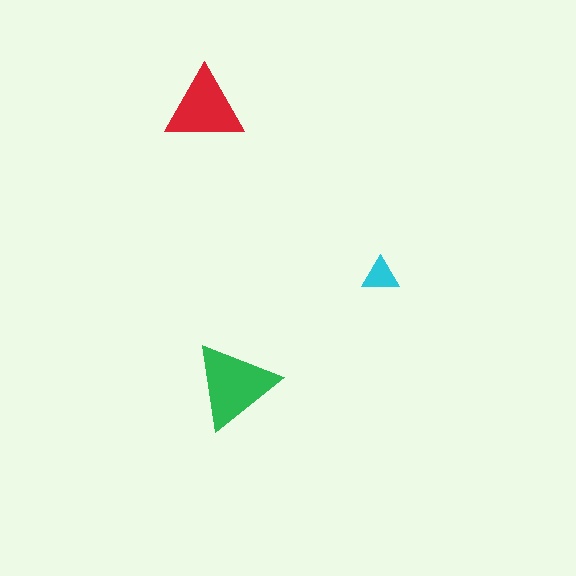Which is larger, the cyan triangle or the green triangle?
The green one.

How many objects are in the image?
There are 3 objects in the image.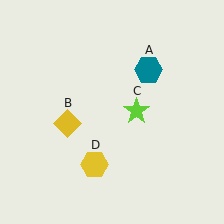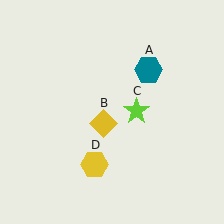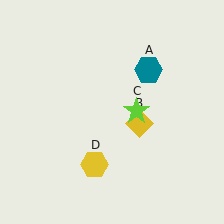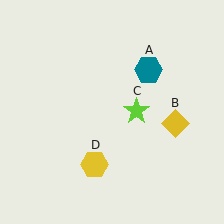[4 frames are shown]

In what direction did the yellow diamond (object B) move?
The yellow diamond (object B) moved right.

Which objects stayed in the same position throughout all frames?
Teal hexagon (object A) and lime star (object C) and yellow hexagon (object D) remained stationary.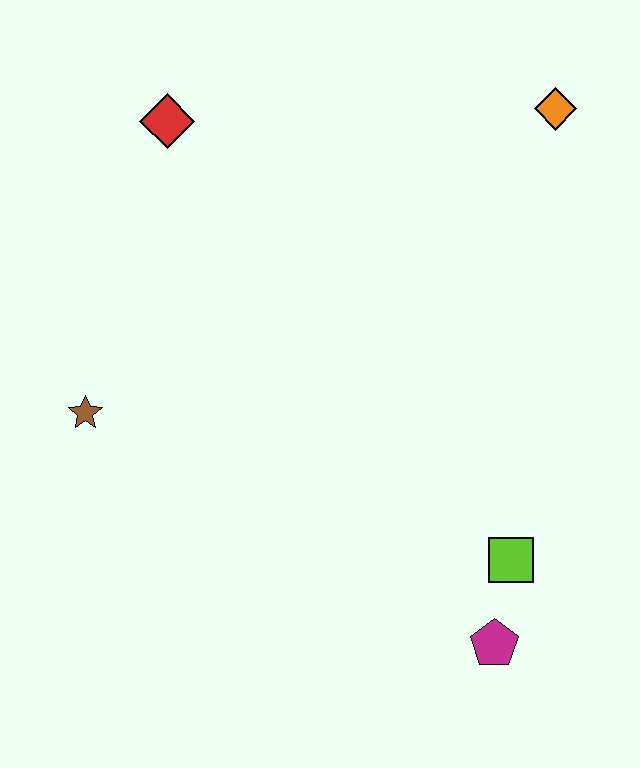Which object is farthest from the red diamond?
The magenta pentagon is farthest from the red diamond.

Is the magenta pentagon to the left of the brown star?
No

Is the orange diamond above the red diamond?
Yes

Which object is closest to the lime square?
The magenta pentagon is closest to the lime square.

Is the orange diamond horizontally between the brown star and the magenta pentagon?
No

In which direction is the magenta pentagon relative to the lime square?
The magenta pentagon is below the lime square.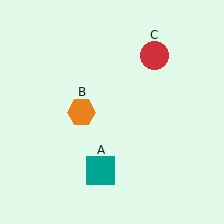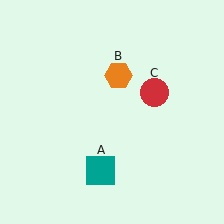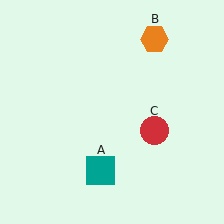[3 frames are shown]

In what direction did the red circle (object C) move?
The red circle (object C) moved down.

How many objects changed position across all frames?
2 objects changed position: orange hexagon (object B), red circle (object C).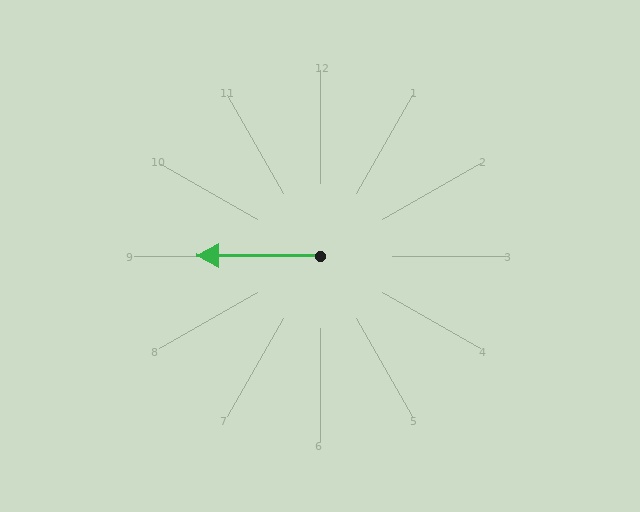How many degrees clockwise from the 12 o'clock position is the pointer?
Approximately 270 degrees.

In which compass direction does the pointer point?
West.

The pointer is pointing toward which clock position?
Roughly 9 o'clock.